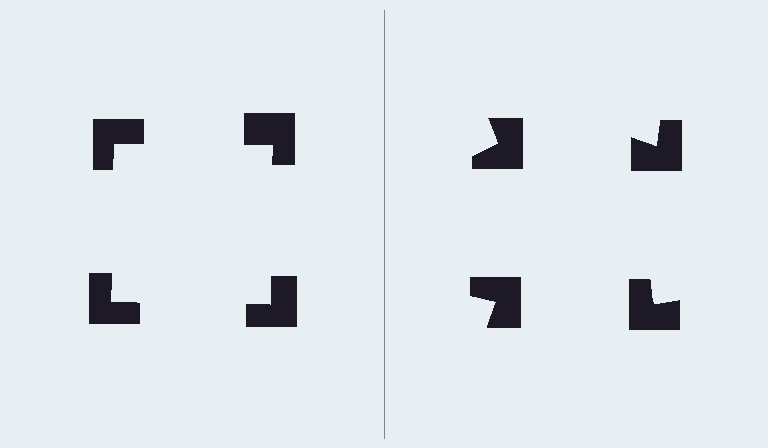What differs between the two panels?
The notched squares are positioned identically on both sides; only the wedge orientations differ. On the left they align to a square; on the right they are misaligned.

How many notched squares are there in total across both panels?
8 — 4 on each side.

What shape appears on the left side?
An illusory square.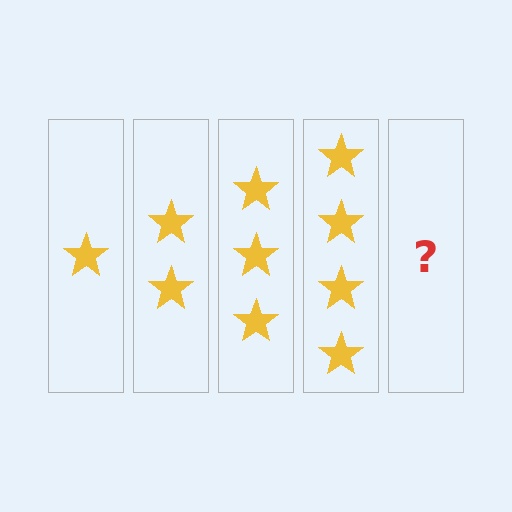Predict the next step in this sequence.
The next step is 5 stars.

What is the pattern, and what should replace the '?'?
The pattern is that each step adds one more star. The '?' should be 5 stars.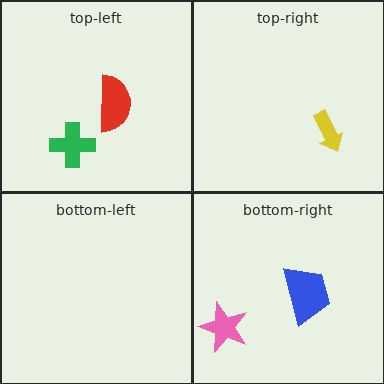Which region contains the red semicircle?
The top-left region.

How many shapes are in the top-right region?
1.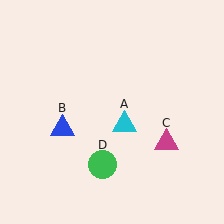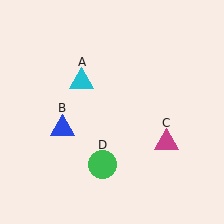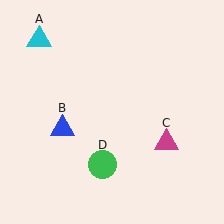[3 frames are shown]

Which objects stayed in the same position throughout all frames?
Blue triangle (object B) and magenta triangle (object C) and green circle (object D) remained stationary.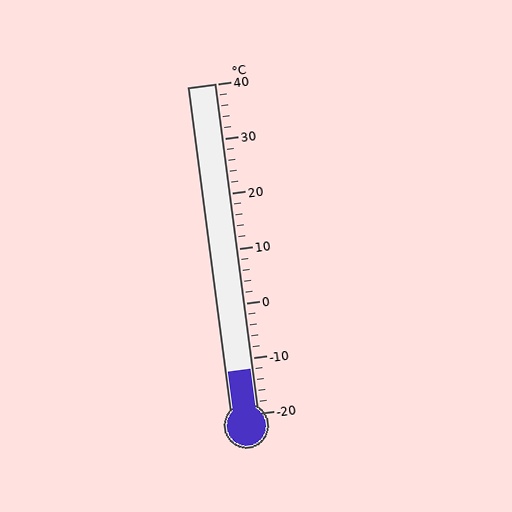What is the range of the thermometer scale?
The thermometer scale ranges from -20°C to 40°C.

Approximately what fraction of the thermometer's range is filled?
The thermometer is filled to approximately 15% of its range.